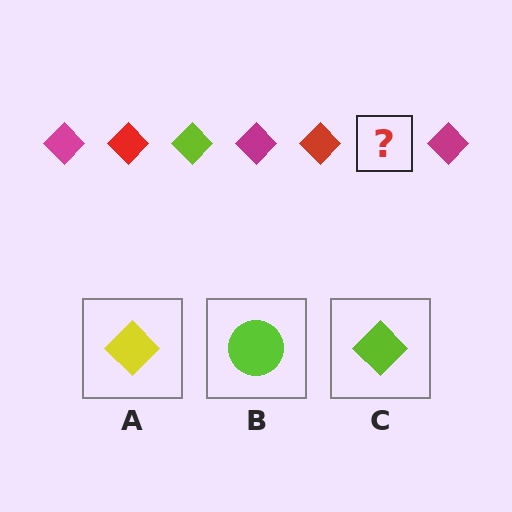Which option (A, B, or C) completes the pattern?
C.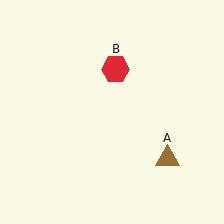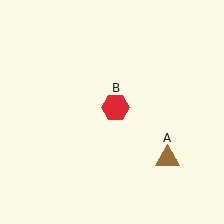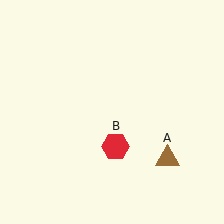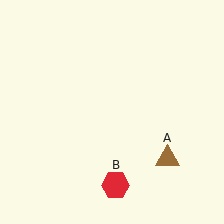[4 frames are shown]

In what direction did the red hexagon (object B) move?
The red hexagon (object B) moved down.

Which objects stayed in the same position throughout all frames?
Brown triangle (object A) remained stationary.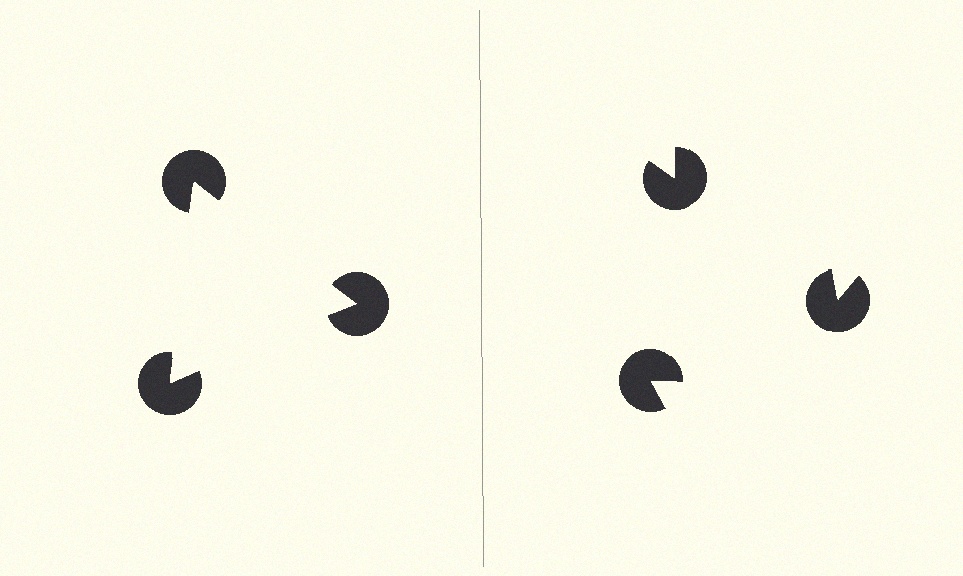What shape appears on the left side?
An illusory triangle.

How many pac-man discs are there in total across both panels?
6 — 3 on each side.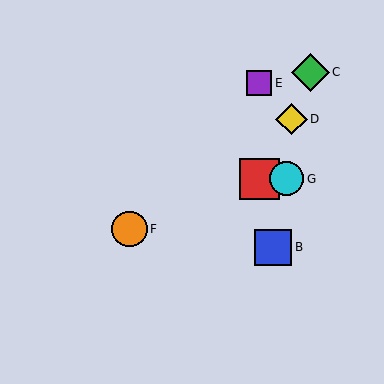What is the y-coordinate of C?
Object C is at y≈72.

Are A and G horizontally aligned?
Yes, both are at y≈179.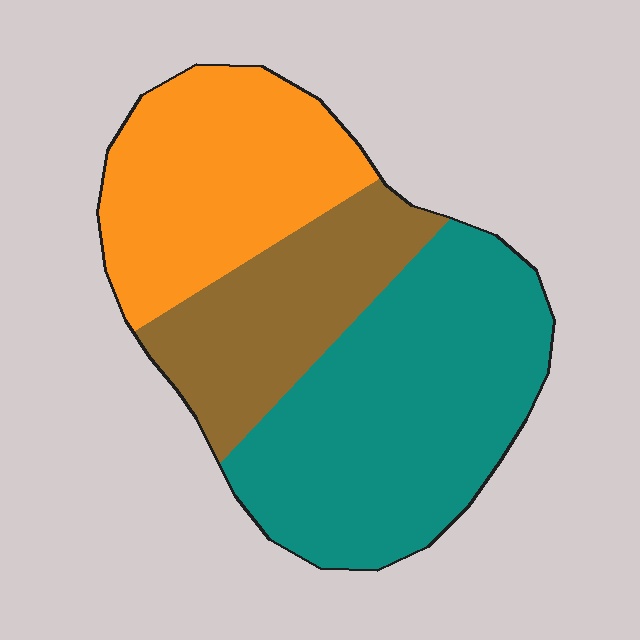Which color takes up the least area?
Brown, at roughly 25%.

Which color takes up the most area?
Teal, at roughly 45%.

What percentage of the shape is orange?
Orange covers 31% of the shape.